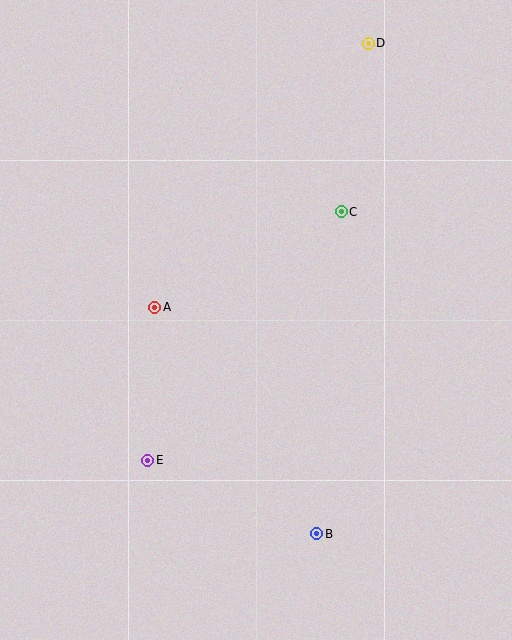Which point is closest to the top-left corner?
Point A is closest to the top-left corner.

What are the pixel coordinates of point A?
Point A is at (155, 307).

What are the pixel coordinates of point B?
Point B is at (317, 534).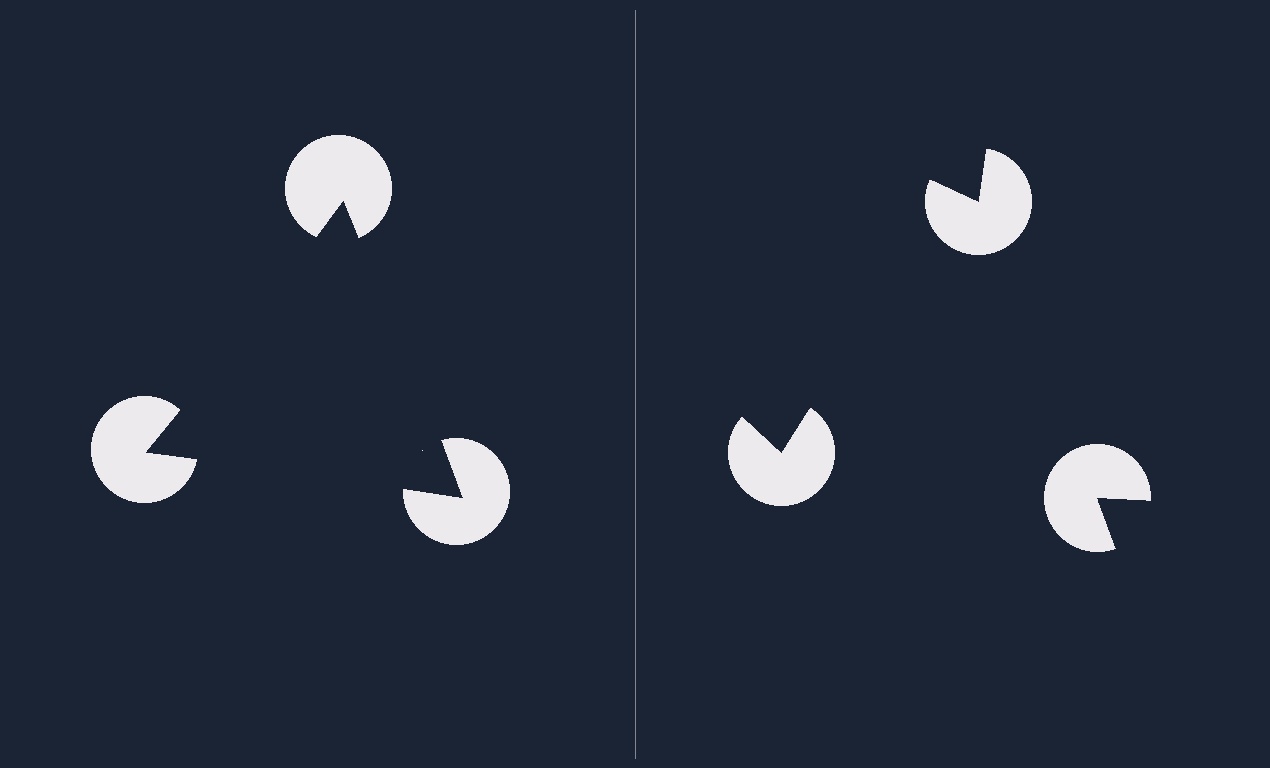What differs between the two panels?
The pac-man discs are positioned identically on both sides; only the wedge orientations differ. On the left they align to a triangle; on the right they are misaligned.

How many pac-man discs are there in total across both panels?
6 — 3 on each side.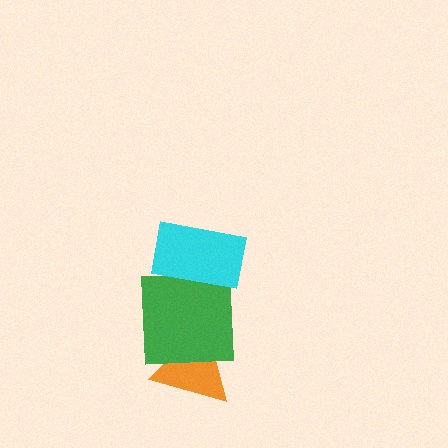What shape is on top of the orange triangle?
The green square is on top of the orange triangle.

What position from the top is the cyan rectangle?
The cyan rectangle is 1st from the top.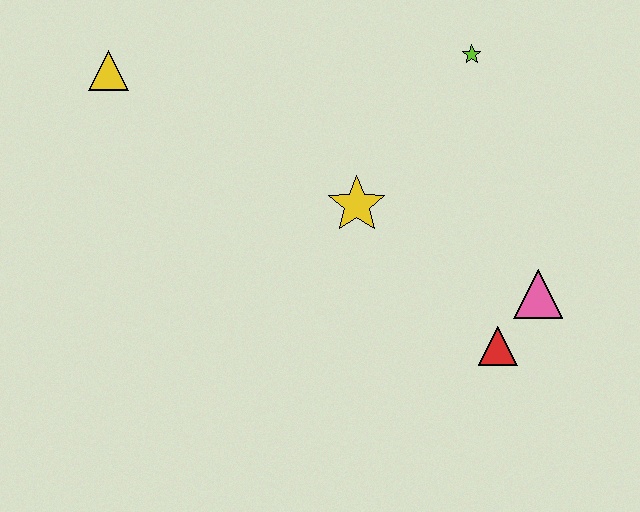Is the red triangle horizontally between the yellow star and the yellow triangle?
No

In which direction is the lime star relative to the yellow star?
The lime star is above the yellow star.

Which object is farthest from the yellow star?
The yellow triangle is farthest from the yellow star.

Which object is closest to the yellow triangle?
The yellow star is closest to the yellow triangle.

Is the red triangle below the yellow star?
Yes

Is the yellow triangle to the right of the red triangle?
No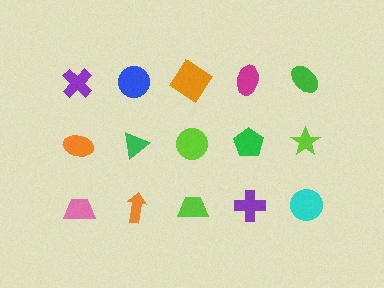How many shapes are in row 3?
5 shapes.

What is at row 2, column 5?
A lime star.